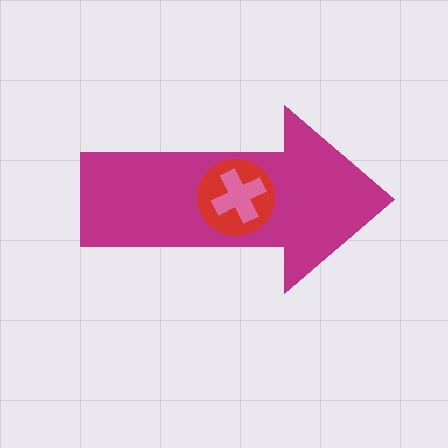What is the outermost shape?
The magenta arrow.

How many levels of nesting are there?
3.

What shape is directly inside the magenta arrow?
The red circle.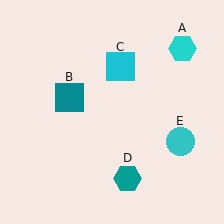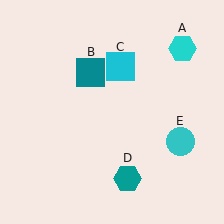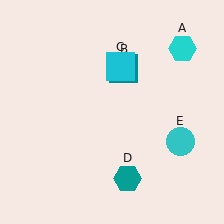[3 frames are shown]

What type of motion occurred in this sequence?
The teal square (object B) rotated clockwise around the center of the scene.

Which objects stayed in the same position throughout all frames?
Cyan hexagon (object A) and cyan square (object C) and teal hexagon (object D) and cyan circle (object E) remained stationary.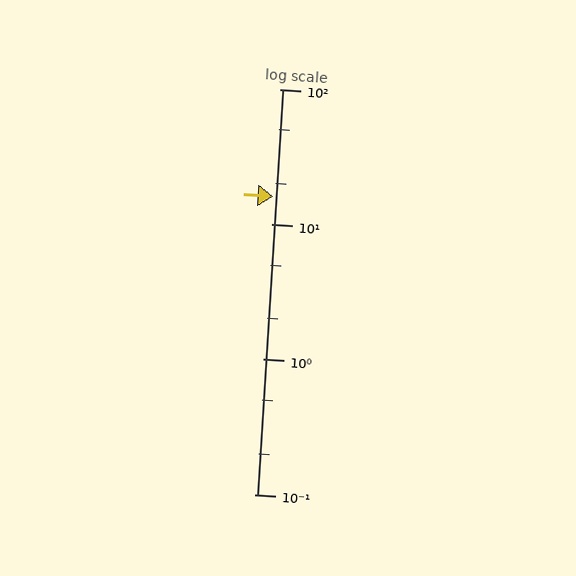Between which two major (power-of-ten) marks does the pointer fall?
The pointer is between 10 and 100.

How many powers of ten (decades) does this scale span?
The scale spans 3 decades, from 0.1 to 100.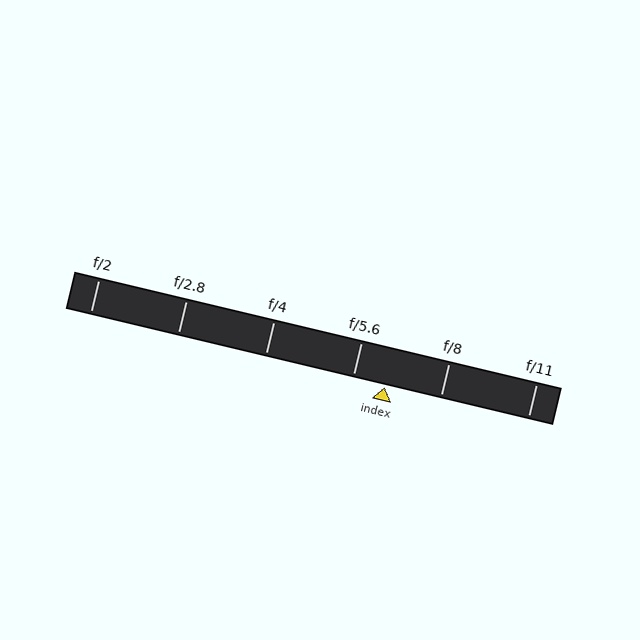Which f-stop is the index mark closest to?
The index mark is closest to f/5.6.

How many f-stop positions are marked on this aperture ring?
There are 6 f-stop positions marked.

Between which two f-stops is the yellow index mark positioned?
The index mark is between f/5.6 and f/8.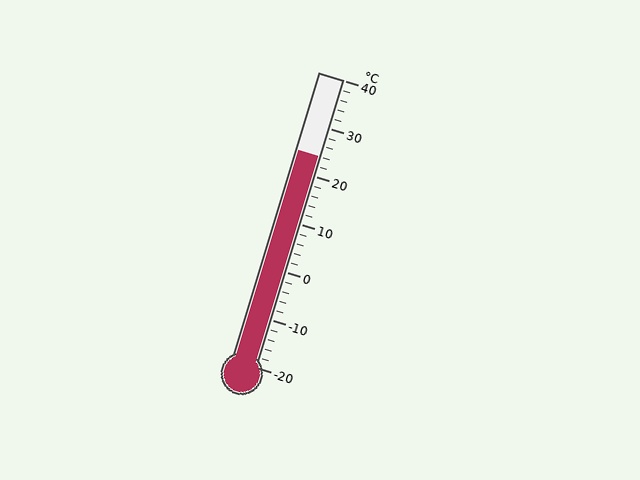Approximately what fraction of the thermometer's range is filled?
The thermometer is filled to approximately 75% of its range.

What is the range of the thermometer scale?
The thermometer scale ranges from -20°C to 40°C.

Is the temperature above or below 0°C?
The temperature is above 0°C.